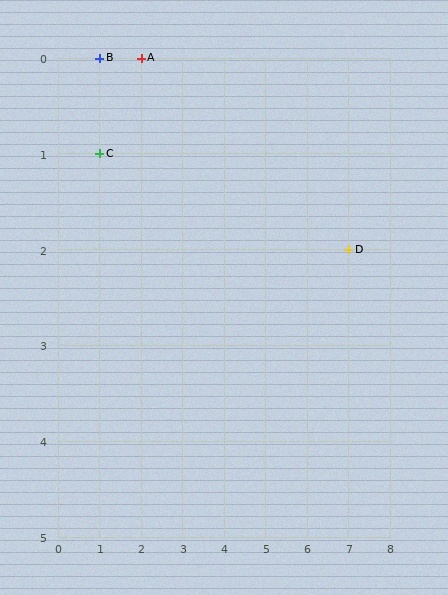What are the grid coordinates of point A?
Point A is at grid coordinates (2, 0).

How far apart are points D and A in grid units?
Points D and A are 5 columns and 2 rows apart (about 5.4 grid units diagonally).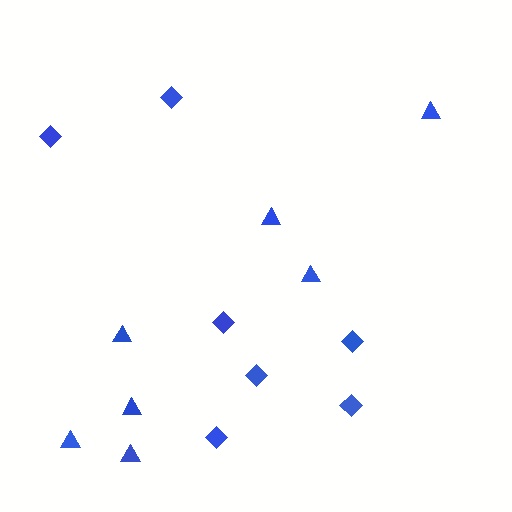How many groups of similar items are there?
There are 2 groups: one group of diamonds (7) and one group of triangles (7).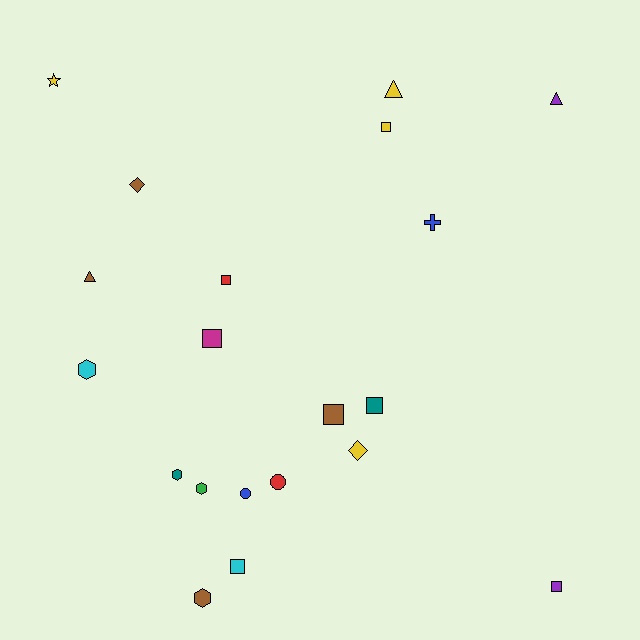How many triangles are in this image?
There are 3 triangles.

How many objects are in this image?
There are 20 objects.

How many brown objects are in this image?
There are 4 brown objects.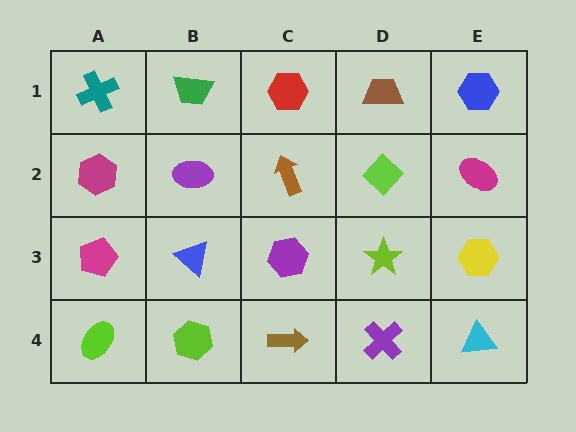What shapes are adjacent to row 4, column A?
A magenta pentagon (row 3, column A), a lime hexagon (row 4, column B).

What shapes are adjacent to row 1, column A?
A magenta hexagon (row 2, column A), a green trapezoid (row 1, column B).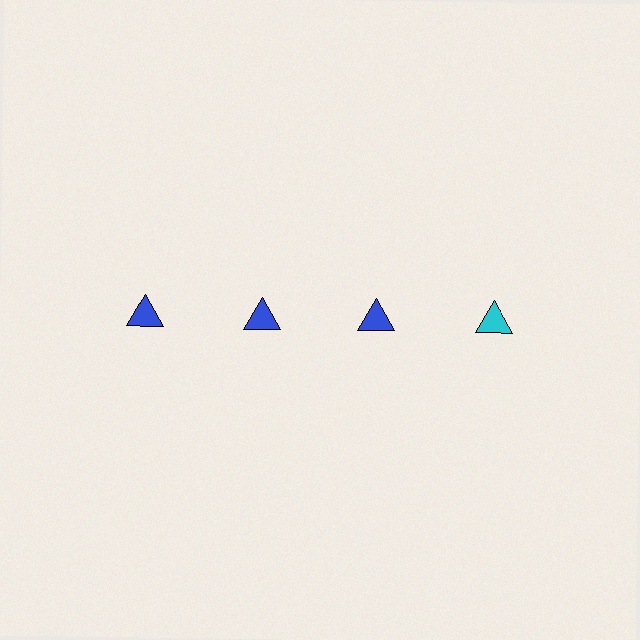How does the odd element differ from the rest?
It has a different color: cyan instead of blue.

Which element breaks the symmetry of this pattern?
The cyan triangle in the top row, second from right column breaks the symmetry. All other shapes are blue triangles.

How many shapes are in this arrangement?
There are 4 shapes arranged in a grid pattern.